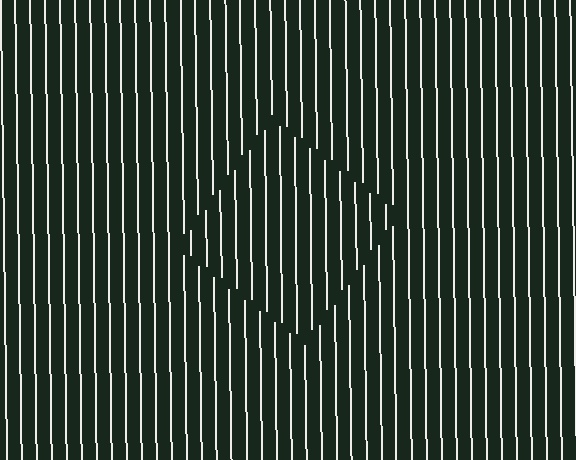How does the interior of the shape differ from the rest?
The interior of the shape contains the same grating, shifted by half a period — the contour is defined by the phase discontinuity where line-ends from the inner and outer gratings abut.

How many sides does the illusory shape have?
4 sides — the line-ends trace a square.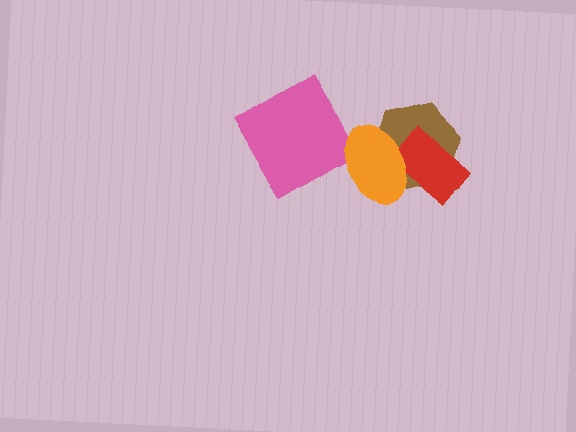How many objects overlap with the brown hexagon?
2 objects overlap with the brown hexagon.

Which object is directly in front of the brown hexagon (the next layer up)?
The red rectangle is directly in front of the brown hexagon.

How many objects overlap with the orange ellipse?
2 objects overlap with the orange ellipse.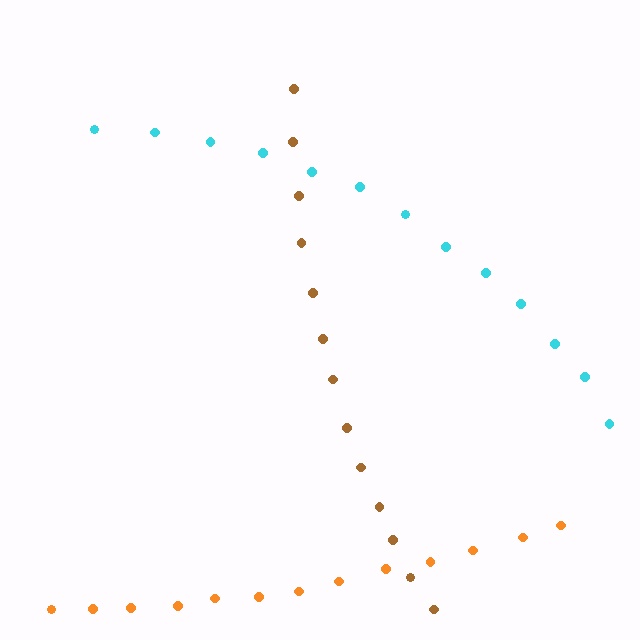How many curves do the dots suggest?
There are 3 distinct paths.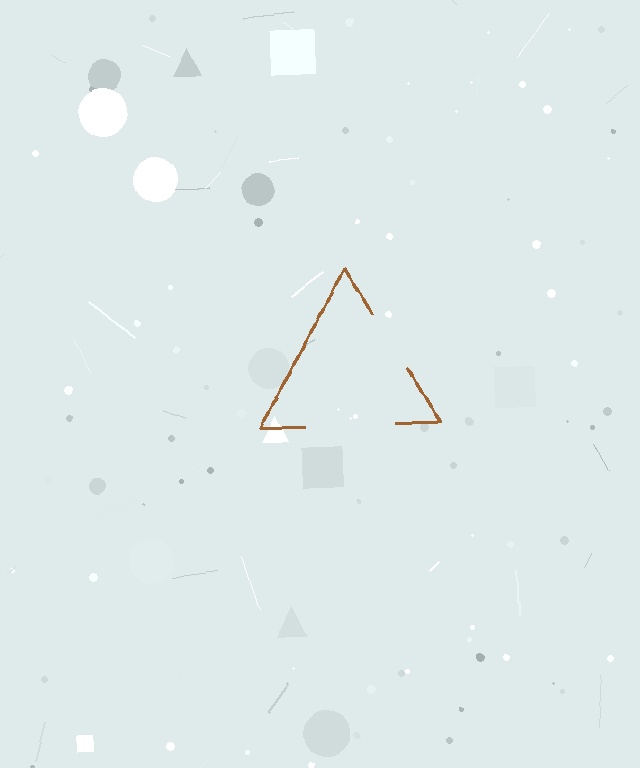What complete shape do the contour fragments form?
The contour fragments form a triangle.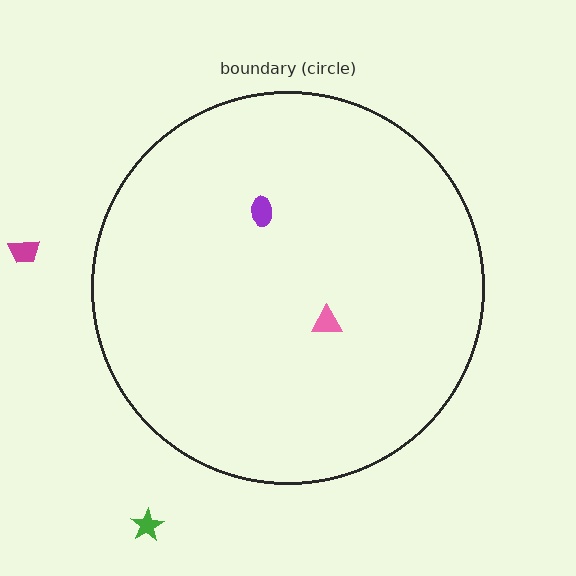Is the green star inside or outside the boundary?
Outside.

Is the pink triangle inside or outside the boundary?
Inside.